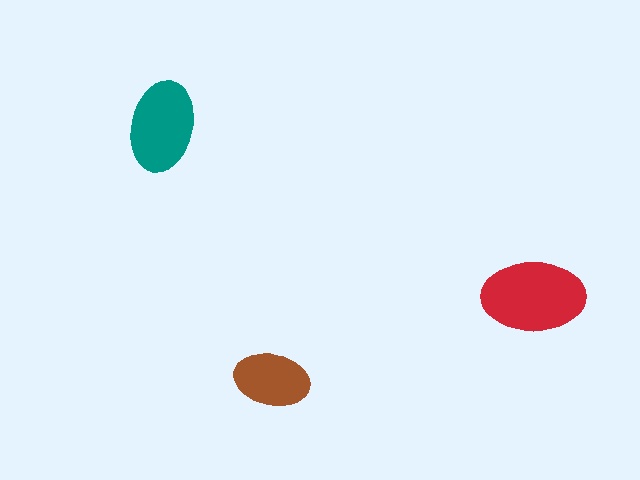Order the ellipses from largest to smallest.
the red one, the teal one, the brown one.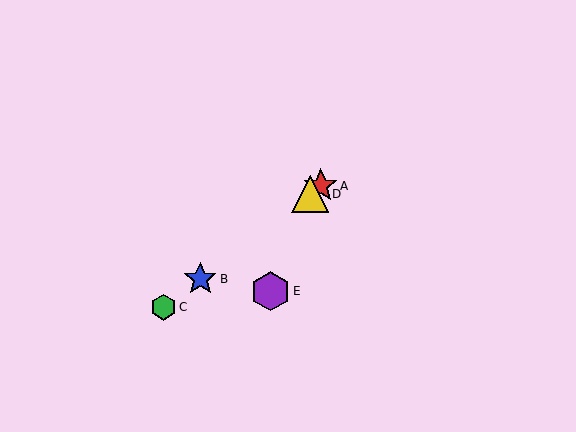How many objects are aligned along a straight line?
4 objects (A, B, C, D) are aligned along a straight line.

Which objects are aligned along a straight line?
Objects A, B, C, D are aligned along a straight line.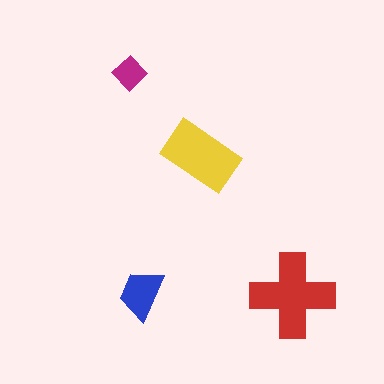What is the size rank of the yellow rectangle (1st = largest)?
2nd.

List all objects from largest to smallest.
The red cross, the yellow rectangle, the blue trapezoid, the magenta diamond.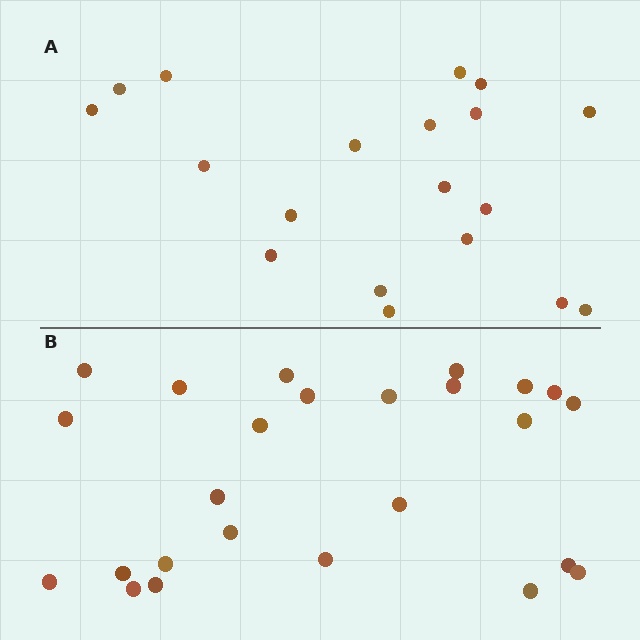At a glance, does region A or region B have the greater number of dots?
Region B (the bottom region) has more dots.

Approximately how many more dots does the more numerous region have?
Region B has about 6 more dots than region A.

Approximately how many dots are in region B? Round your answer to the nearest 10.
About 20 dots. (The exact count is 25, which rounds to 20.)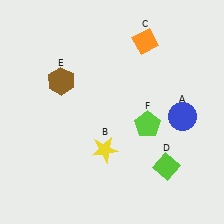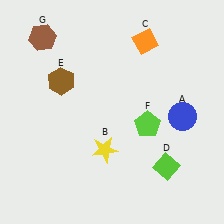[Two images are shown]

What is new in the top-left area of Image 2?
A brown hexagon (G) was added in the top-left area of Image 2.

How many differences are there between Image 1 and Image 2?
There is 1 difference between the two images.